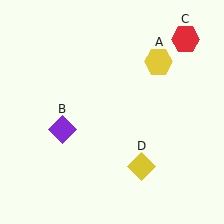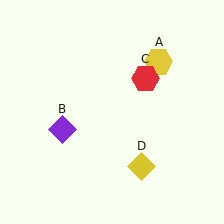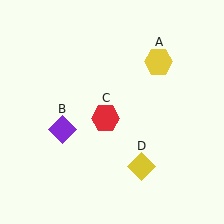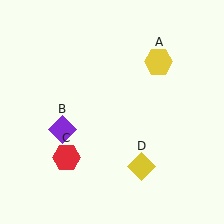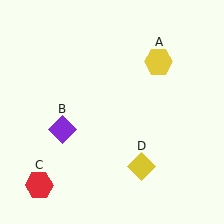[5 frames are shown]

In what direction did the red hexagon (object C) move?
The red hexagon (object C) moved down and to the left.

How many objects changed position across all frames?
1 object changed position: red hexagon (object C).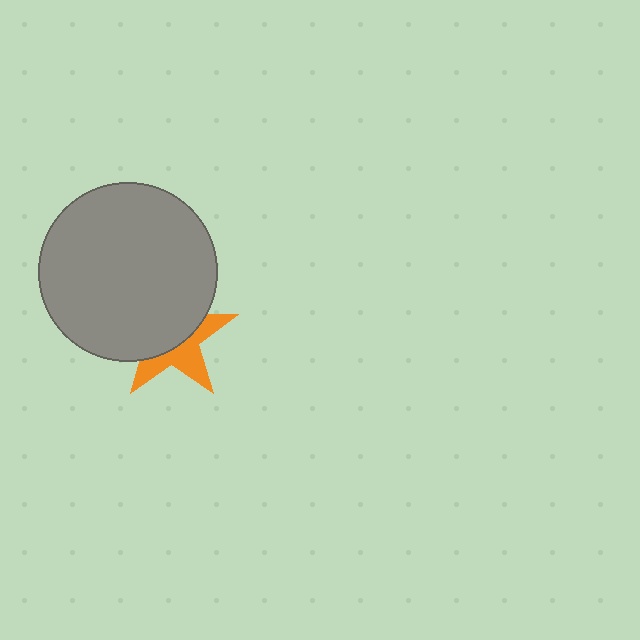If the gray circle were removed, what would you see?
You would see the complete orange star.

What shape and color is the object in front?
The object in front is a gray circle.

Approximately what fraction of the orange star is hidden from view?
Roughly 58% of the orange star is hidden behind the gray circle.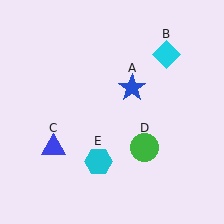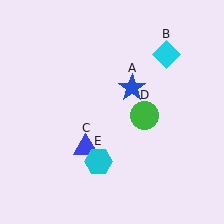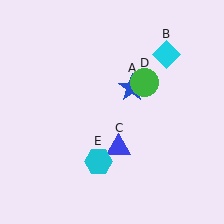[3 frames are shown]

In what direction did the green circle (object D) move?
The green circle (object D) moved up.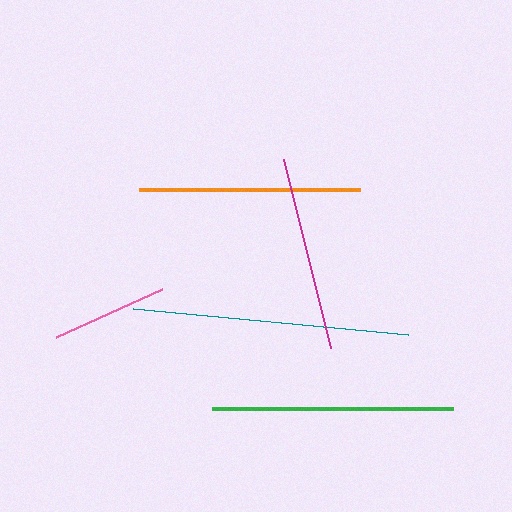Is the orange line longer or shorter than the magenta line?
The orange line is longer than the magenta line.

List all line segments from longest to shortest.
From longest to shortest: teal, green, orange, magenta, pink.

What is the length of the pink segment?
The pink segment is approximately 116 pixels long.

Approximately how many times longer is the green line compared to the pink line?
The green line is approximately 2.1 times the length of the pink line.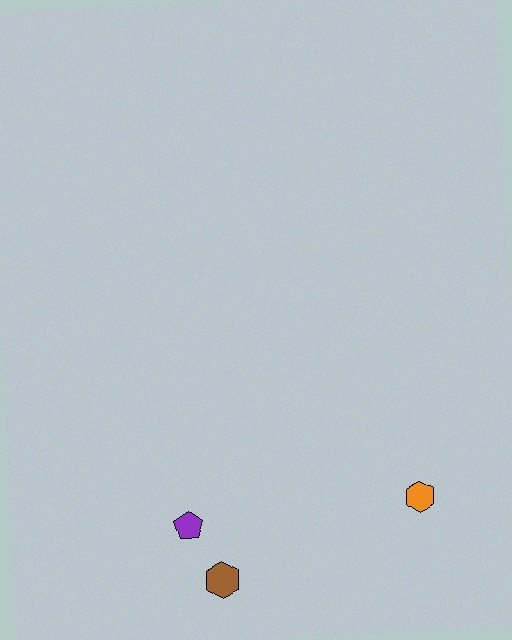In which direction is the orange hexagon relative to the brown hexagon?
The orange hexagon is to the right of the brown hexagon.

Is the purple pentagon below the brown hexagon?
No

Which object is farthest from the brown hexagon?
The orange hexagon is farthest from the brown hexagon.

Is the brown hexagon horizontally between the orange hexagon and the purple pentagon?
Yes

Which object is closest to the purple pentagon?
The brown hexagon is closest to the purple pentagon.